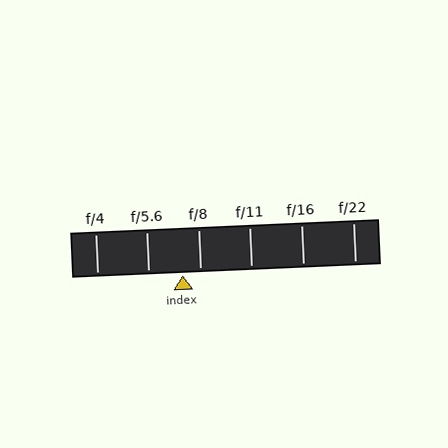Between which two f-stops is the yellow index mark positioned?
The index mark is between f/5.6 and f/8.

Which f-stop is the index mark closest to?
The index mark is closest to f/8.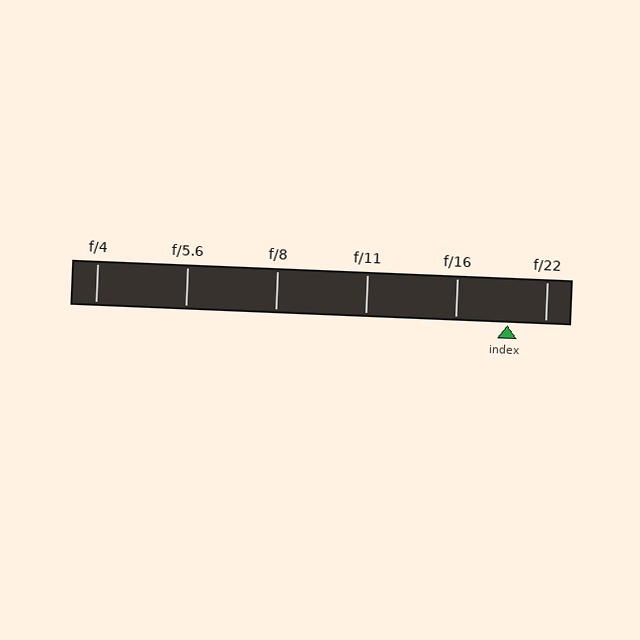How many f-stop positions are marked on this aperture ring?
There are 6 f-stop positions marked.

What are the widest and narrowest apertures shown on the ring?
The widest aperture shown is f/4 and the narrowest is f/22.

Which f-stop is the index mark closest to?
The index mark is closest to f/22.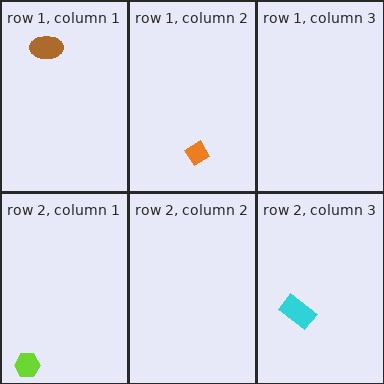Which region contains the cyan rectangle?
The row 2, column 3 region.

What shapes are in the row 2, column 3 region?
The cyan rectangle.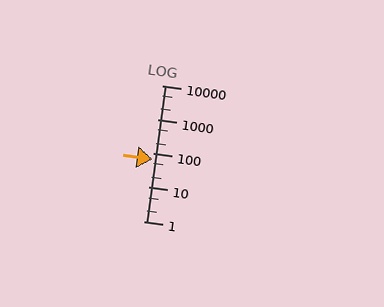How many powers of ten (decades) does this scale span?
The scale spans 4 decades, from 1 to 10000.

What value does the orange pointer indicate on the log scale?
The pointer indicates approximately 66.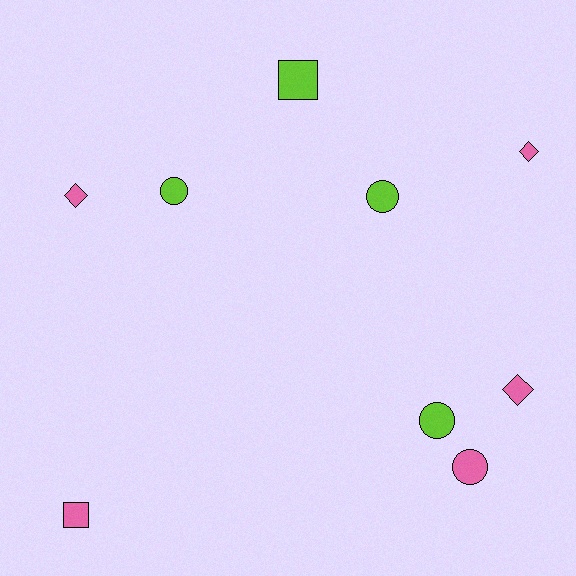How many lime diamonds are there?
There are no lime diamonds.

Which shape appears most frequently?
Circle, with 4 objects.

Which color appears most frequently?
Pink, with 5 objects.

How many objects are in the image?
There are 9 objects.